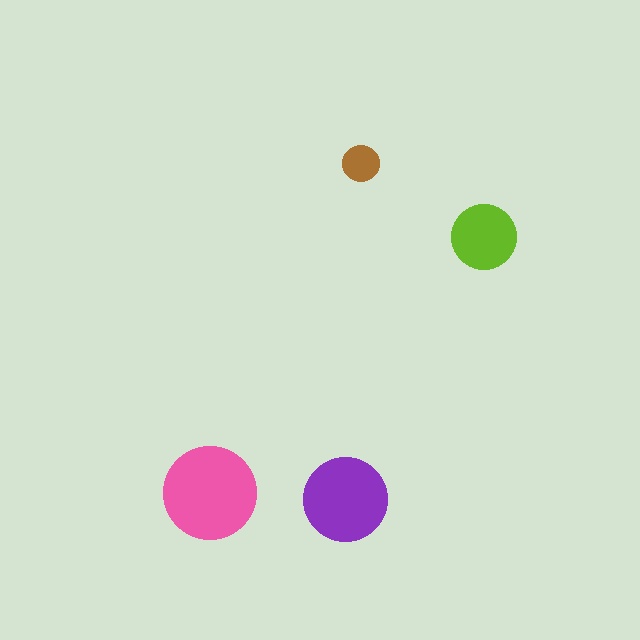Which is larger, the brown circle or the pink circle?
The pink one.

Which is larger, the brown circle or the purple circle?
The purple one.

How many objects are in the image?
There are 4 objects in the image.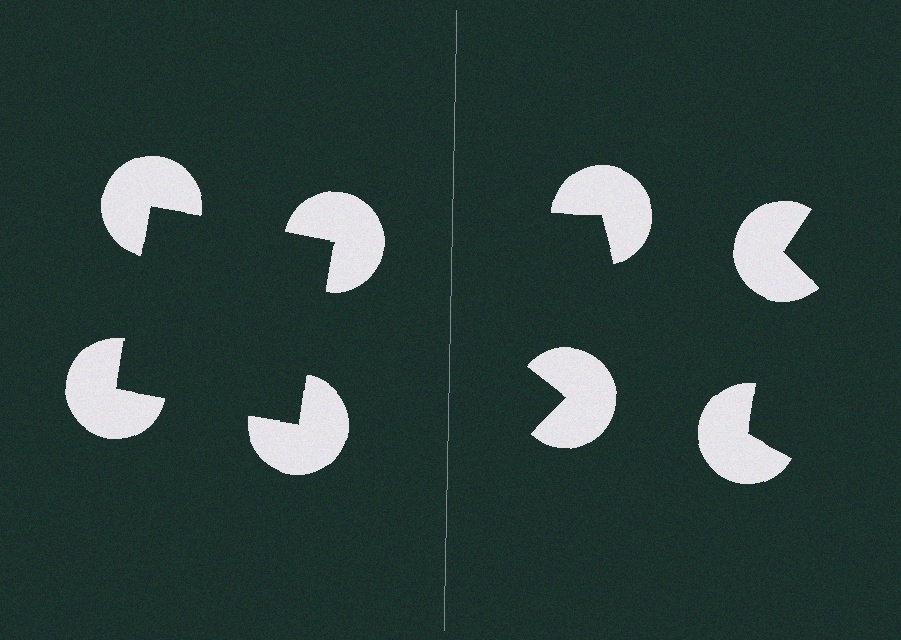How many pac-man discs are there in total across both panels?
8 — 4 on each side.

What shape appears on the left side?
An illusory square.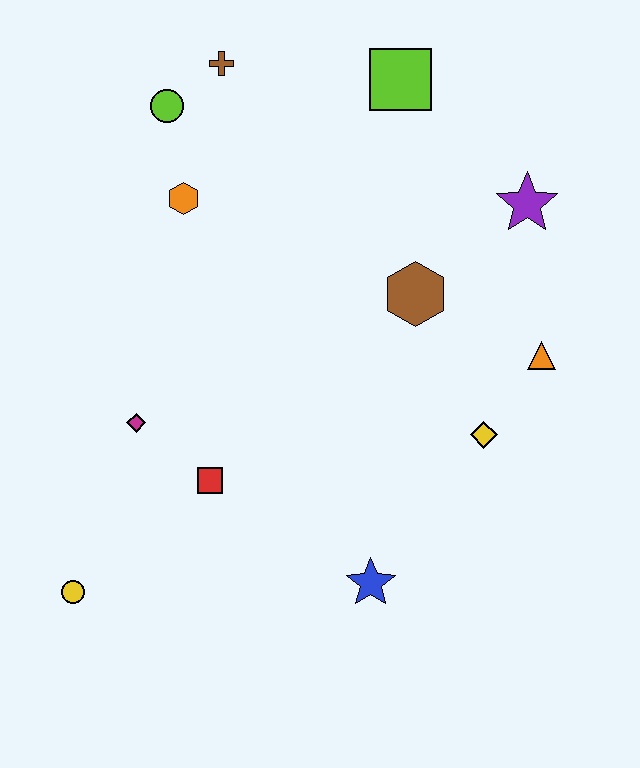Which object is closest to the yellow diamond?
The orange triangle is closest to the yellow diamond.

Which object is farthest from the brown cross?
The yellow circle is farthest from the brown cross.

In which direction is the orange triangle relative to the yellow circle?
The orange triangle is to the right of the yellow circle.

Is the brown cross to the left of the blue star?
Yes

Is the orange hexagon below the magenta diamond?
No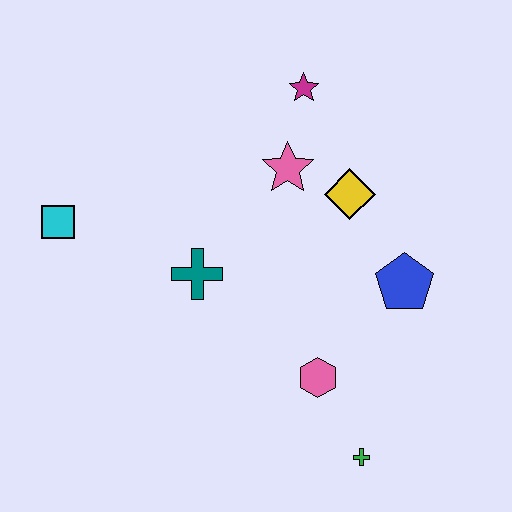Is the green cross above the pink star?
No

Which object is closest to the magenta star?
The pink star is closest to the magenta star.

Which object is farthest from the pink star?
The green cross is farthest from the pink star.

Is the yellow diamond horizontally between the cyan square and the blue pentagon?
Yes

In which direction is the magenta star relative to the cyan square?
The magenta star is to the right of the cyan square.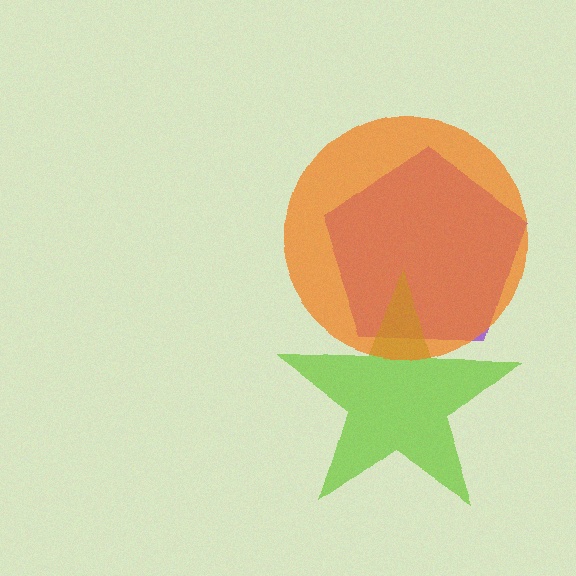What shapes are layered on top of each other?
The layered shapes are: a purple pentagon, a lime star, an orange circle.